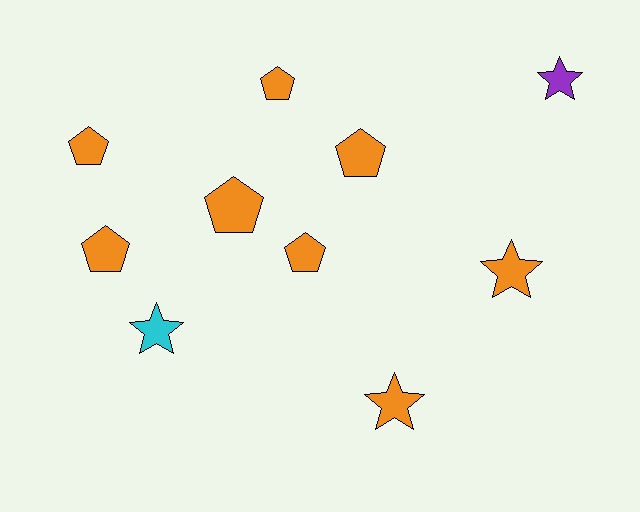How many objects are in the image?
There are 10 objects.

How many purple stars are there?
There is 1 purple star.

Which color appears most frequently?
Orange, with 8 objects.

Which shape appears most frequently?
Pentagon, with 6 objects.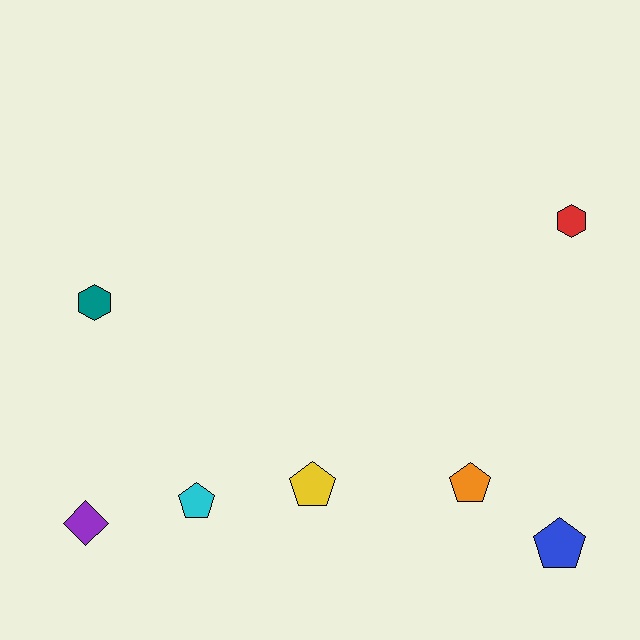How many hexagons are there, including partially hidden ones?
There are 2 hexagons.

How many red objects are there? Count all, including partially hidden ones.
There is 1 red object.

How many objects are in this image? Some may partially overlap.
There are 7 objects.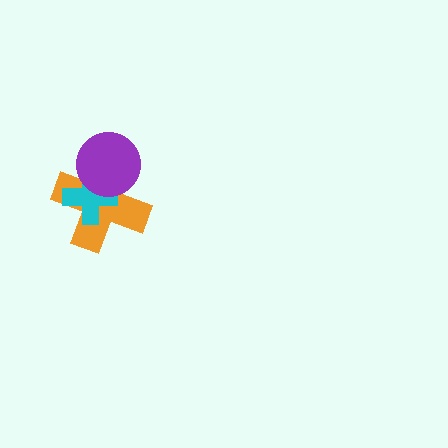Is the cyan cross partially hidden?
Yes, it is partially covered by another shape.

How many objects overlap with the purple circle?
2 objects overlap with the purple circle.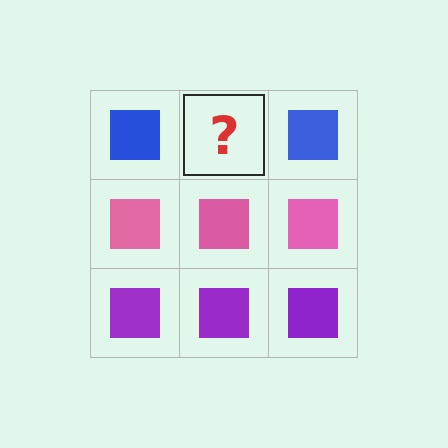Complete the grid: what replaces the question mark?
The question mark should be replaced with a blue square.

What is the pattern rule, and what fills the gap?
The rule is that each row has a consistent color. The gap should be filled with a blue square.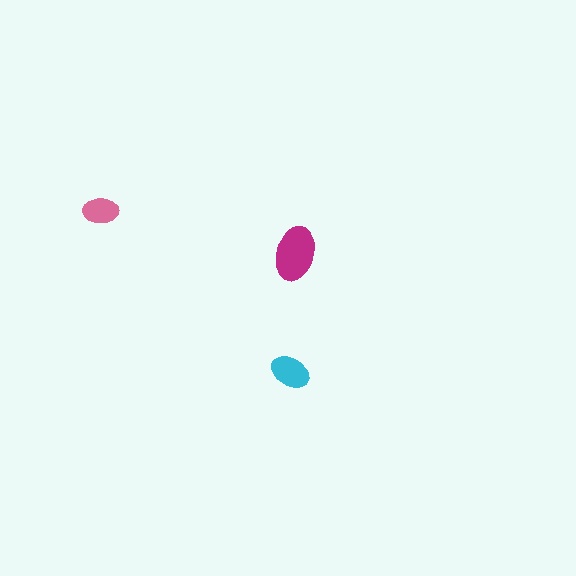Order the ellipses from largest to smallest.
the magenta one, the cyan one, the pink one.